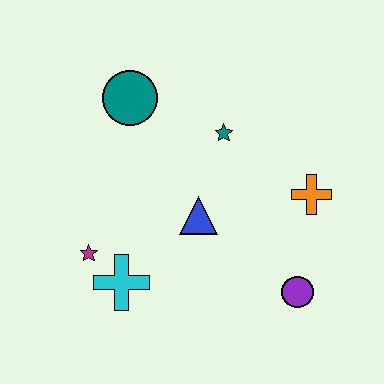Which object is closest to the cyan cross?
The magenta star is closest to the cyan cross.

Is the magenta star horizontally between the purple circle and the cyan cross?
No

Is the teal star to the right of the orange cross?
No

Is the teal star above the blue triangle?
Yes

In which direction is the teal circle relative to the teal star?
The teal circle is to the left of the teal star.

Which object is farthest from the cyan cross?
The orange cross is farthest from the cyan cross.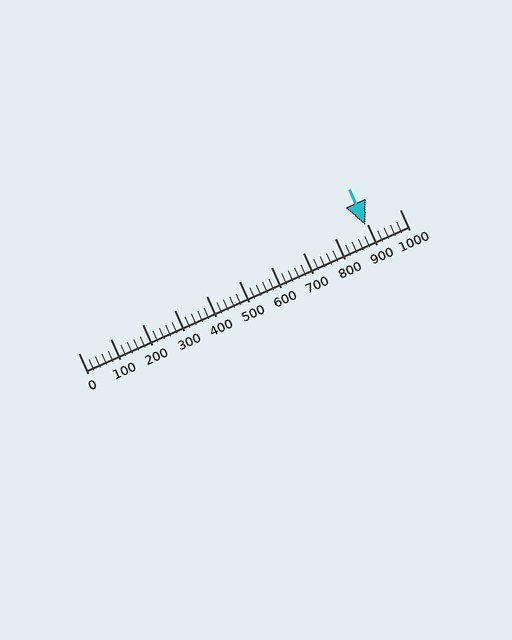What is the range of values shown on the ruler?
The ruler shows values from 0 to 1000.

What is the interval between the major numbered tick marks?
The major tick marks are spaced 100 units apart.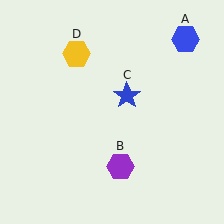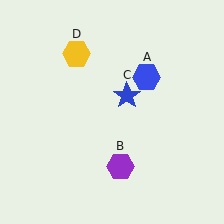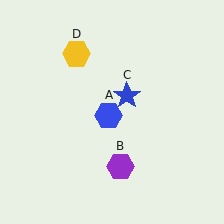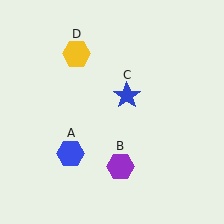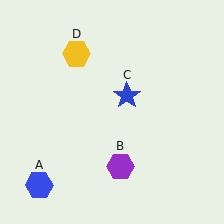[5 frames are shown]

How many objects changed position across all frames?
1 object changed position: blue hexagon (object A).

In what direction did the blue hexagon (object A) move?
The blue hexagon (object A) moved down and to the left.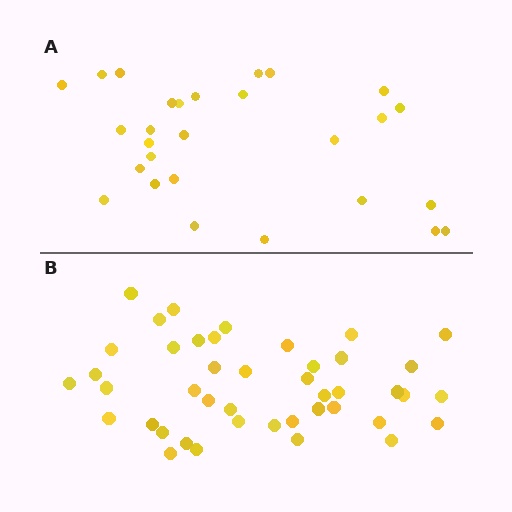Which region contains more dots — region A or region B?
Region B (the bottom region) has more dots.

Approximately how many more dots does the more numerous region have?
Region B has approximately 15 more dots than region A.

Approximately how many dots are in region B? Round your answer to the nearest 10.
About 40 dots. (The exact count is 43, which rounds to 40.)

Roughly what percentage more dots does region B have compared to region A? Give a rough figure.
About 55% more.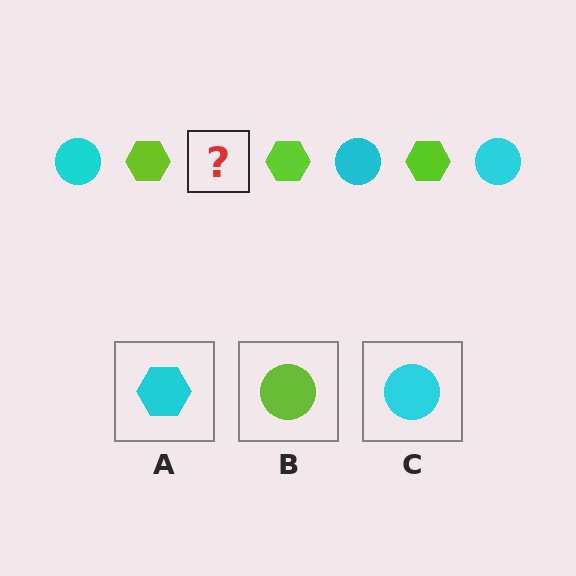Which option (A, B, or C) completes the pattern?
C.